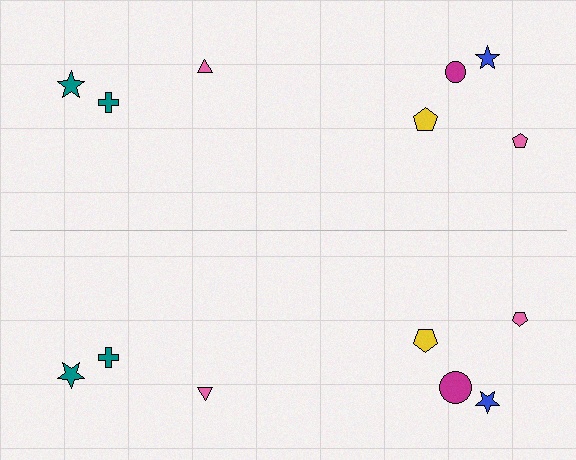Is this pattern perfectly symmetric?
No, the pattern is not perfectly symmetric. The magenta circle on the bottom side has a different size than its mirror counterpart.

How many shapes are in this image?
There are 14 shapes in this image.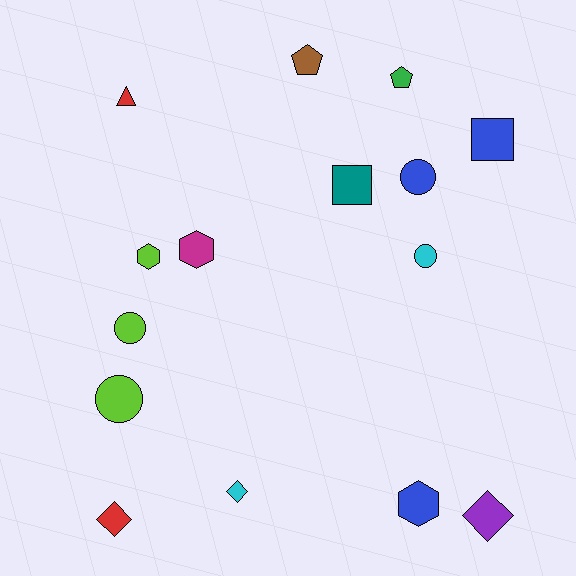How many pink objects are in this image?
There are no pink objects.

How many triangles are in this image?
There is 1 triangle.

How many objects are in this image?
There are 15 objects.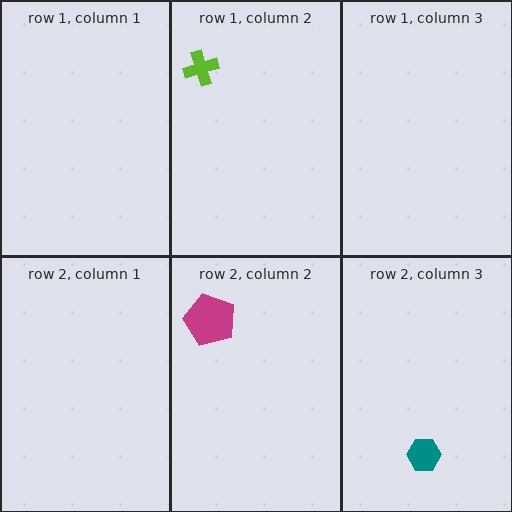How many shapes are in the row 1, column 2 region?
1.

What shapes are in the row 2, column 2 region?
The magenta pentagon.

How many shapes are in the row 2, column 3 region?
1.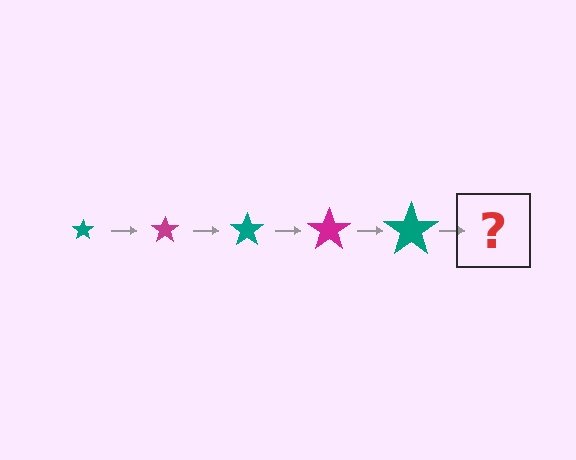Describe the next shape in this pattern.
It should be a magenta star, larger than the previous one.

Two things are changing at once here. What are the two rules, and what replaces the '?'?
The two rules are that the star grows larger each step and the color cycles through teal and magenta. The '?' should be a magenta star, larger than the previous one.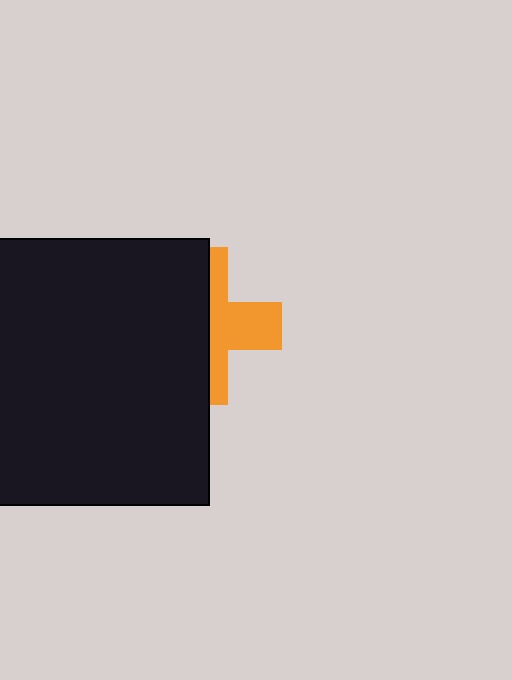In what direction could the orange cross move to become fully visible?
The orange cross could move right. That would shift it out from behind the black square entirely.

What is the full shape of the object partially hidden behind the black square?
The partially hidden object is an orange cross.